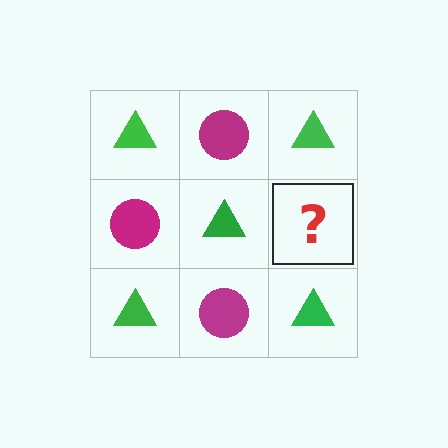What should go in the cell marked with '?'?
The missing cell should contain a magenta circle.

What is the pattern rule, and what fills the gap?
The rule is that it alternates green triangle and magenta circle in a checkerboard pattern. The gap should be filled with a magenta circle.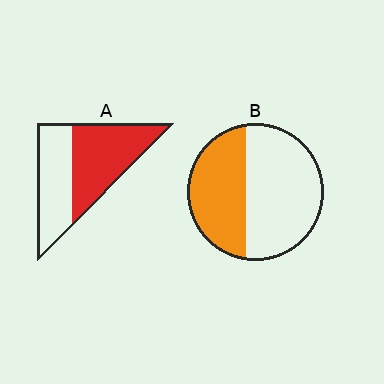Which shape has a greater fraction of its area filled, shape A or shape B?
Shape A.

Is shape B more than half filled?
No.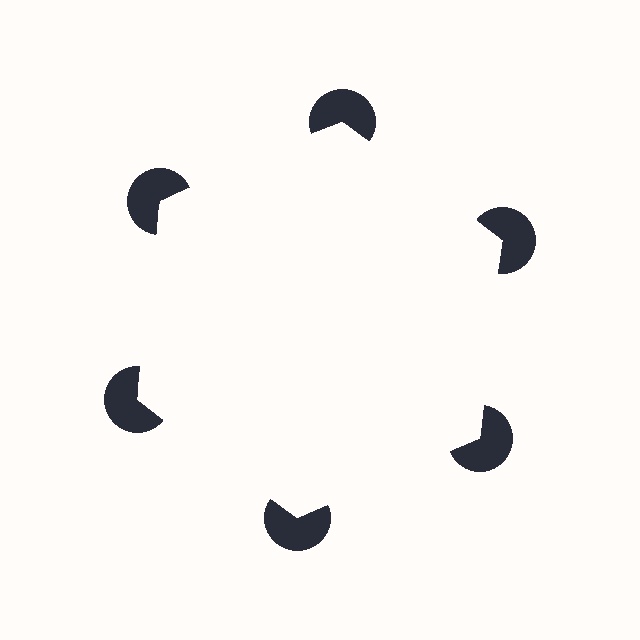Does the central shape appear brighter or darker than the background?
It typically appears slightly brighter than the background, even though no actual brightness change is drawn.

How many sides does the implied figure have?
6 sides.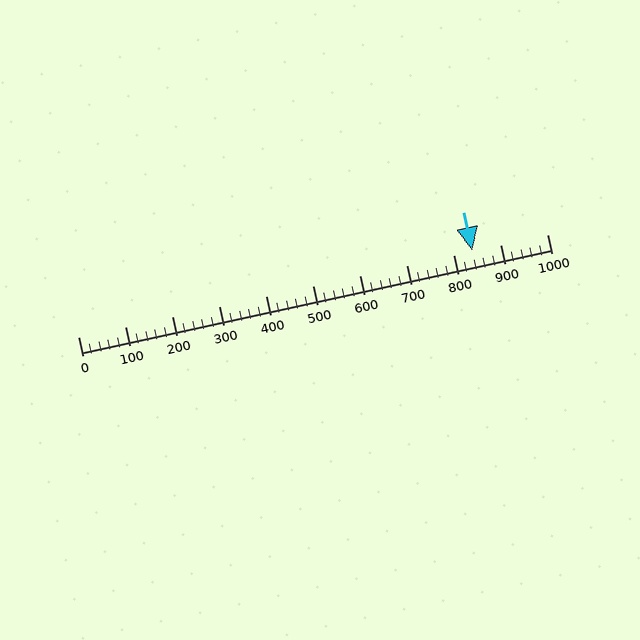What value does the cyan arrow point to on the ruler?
The cyan arrow points to approximately 840.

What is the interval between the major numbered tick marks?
The major tick marks are spaced 100 units apart.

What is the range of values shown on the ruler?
The ruler shows values from 0 to 1000.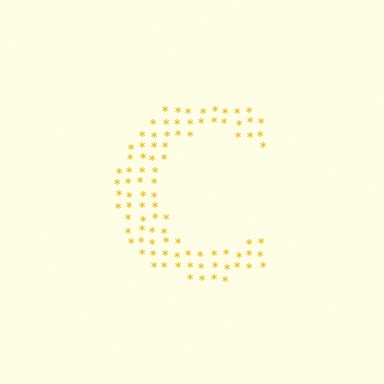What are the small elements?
The small elements are asterisks.